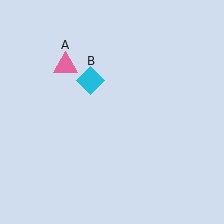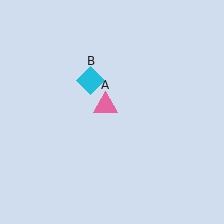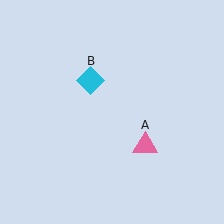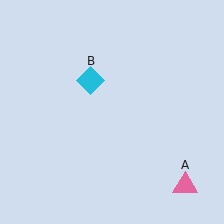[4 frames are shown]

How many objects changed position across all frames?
1 object changed position: pink triangle (object A).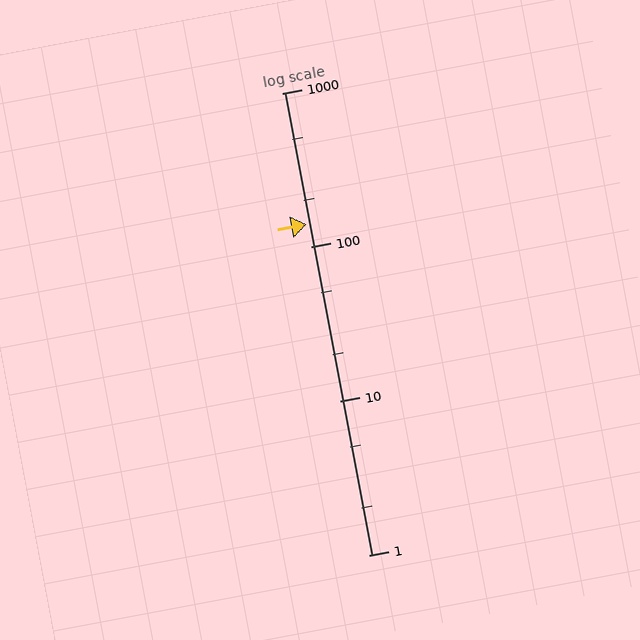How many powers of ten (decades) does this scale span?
The scale spans 3 decades, from 1 to 1000.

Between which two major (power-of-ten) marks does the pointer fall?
The pointer is between 100 and 1000.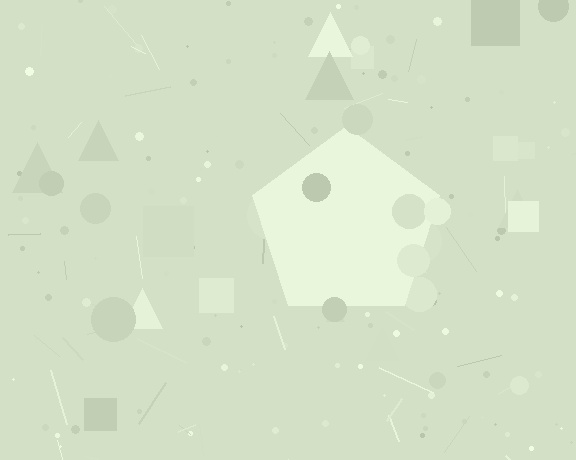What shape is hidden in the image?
A pentagon is hidden in the image.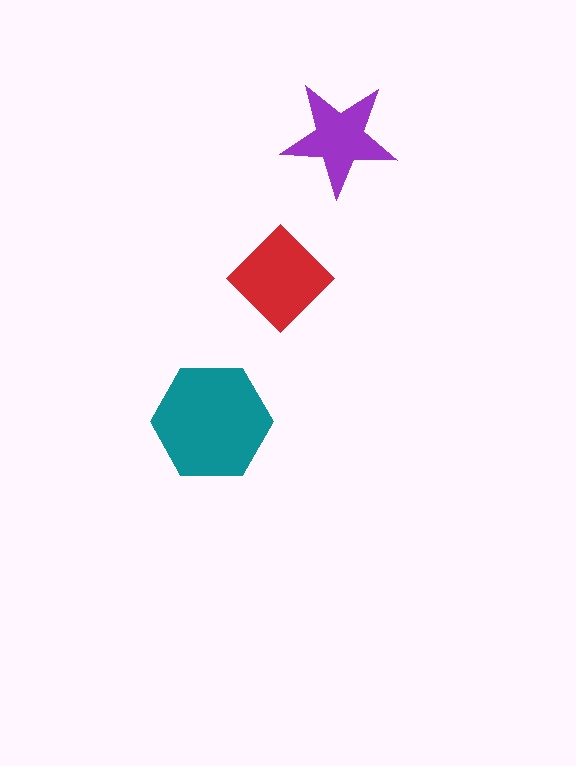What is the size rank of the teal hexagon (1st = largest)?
1st.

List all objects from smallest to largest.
The purple star, the red diamond, the teal hexagon.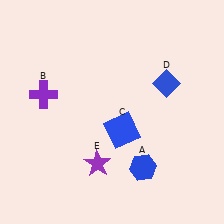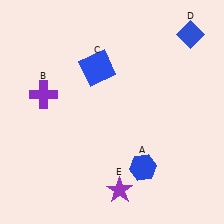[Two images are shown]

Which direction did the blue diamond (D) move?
The blue diamond (D) moved up.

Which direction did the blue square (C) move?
The blue square (C) moved up.